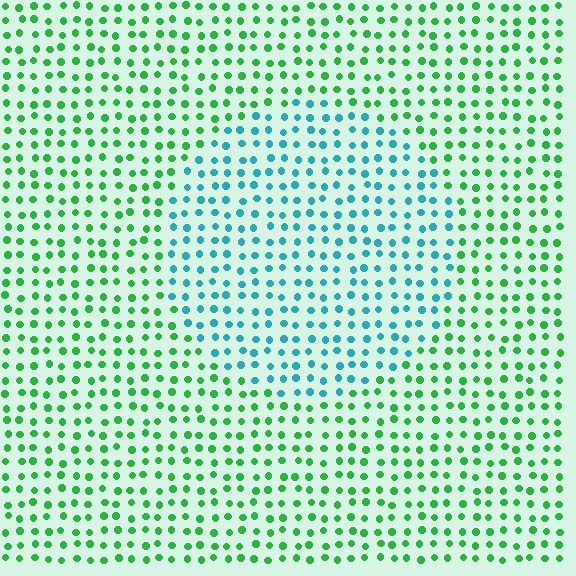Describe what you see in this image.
The image is filled with small green elements in a uniform arrangement. A circle-shaped region is visible where the elements are tinted to a slightly different hue, forming a subtle color boundary.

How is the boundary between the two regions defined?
The boundary is defined purely by a slight shift in hue (about 55 degrees). Spacing, size, and orientation are identical on both sides.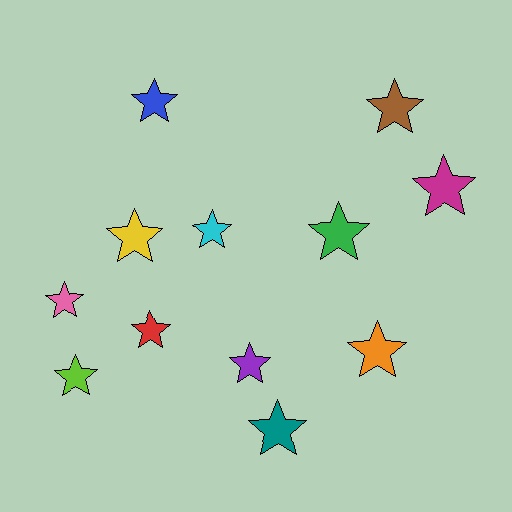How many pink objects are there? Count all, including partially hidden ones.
There is 1 pink object.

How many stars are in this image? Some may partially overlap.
There are 12 stars.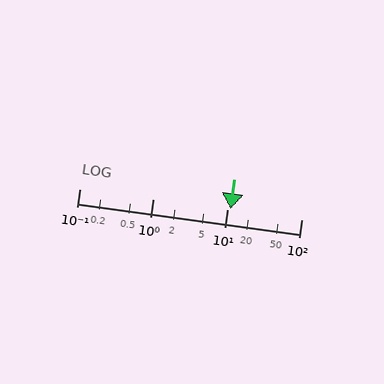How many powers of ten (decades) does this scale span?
The scale spans 3 decades, from 0.1 to 100.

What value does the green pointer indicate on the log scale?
The pointer indicates approximately 11.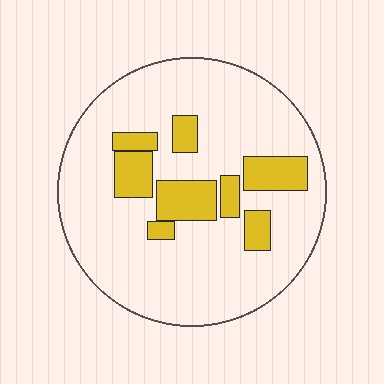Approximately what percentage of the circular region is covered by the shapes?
Approximately 20%.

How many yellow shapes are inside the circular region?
8.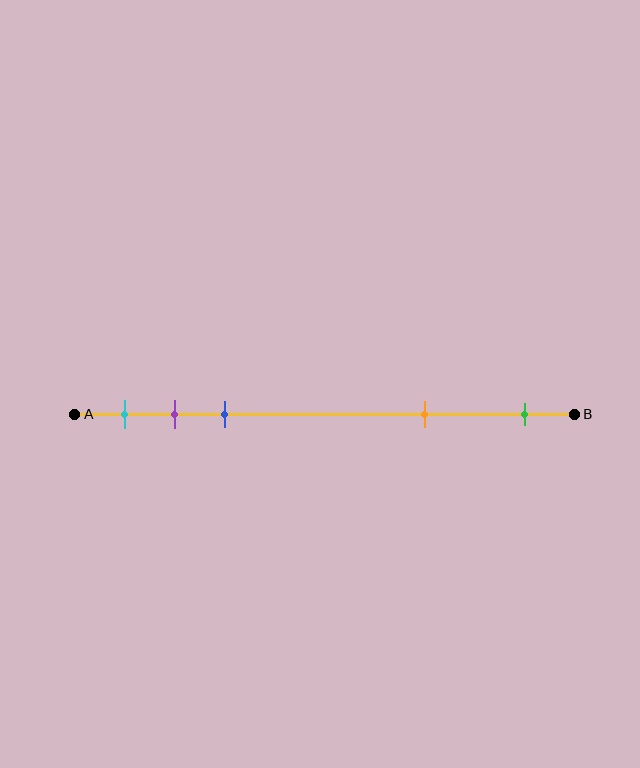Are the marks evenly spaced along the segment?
No, the marks are not evenly spaced.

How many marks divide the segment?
There are 5 marks dividing the segment.